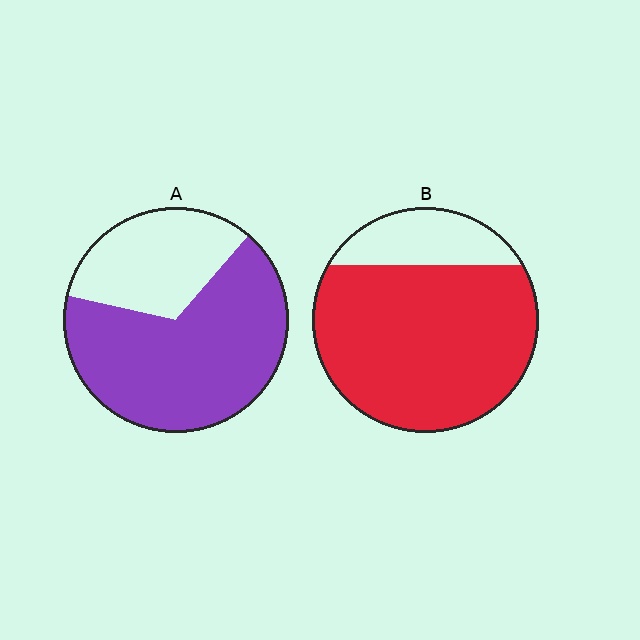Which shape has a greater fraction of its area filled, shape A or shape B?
Shape B.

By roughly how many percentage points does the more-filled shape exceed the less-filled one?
By roughly 10 percentage points (B over A).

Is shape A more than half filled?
Yes.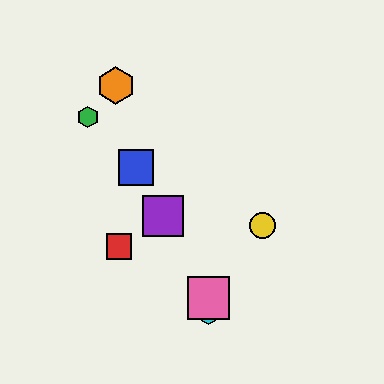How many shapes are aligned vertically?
2 shapes (the cyan hexagon, the pink square) are aligned vertically.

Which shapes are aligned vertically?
The cyan hexagon, the pink square are aligned vertically.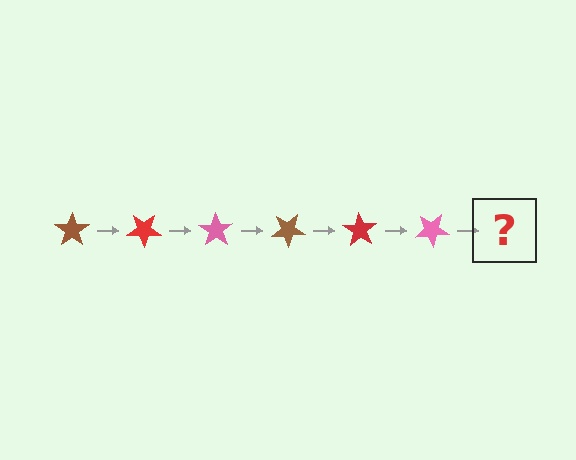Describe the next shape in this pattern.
It should be a brown star, rotated 210 degrees from the start.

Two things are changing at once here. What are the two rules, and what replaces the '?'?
The two rules are that it rotates 35 degrees each step and the color cycles through brown, red, and pink. The '?' should be a brown star, rotated 210 degrees from the start.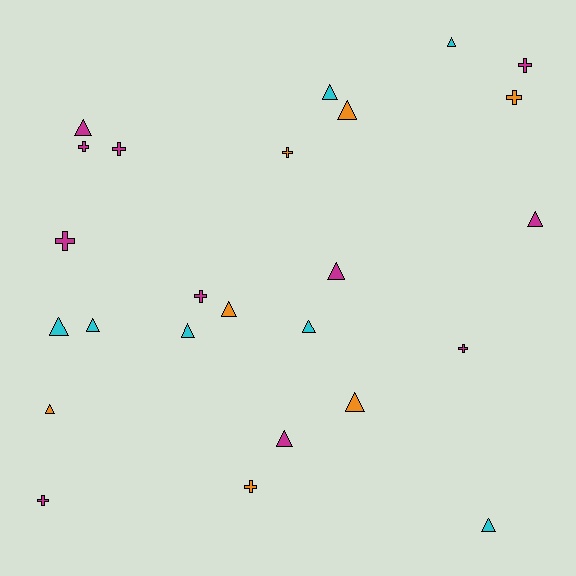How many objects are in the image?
There are 25 objects.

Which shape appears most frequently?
Triangle, with 15 objects.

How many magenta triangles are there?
There are 4 magenta triangles.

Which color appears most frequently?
Magenta, with 11 objects.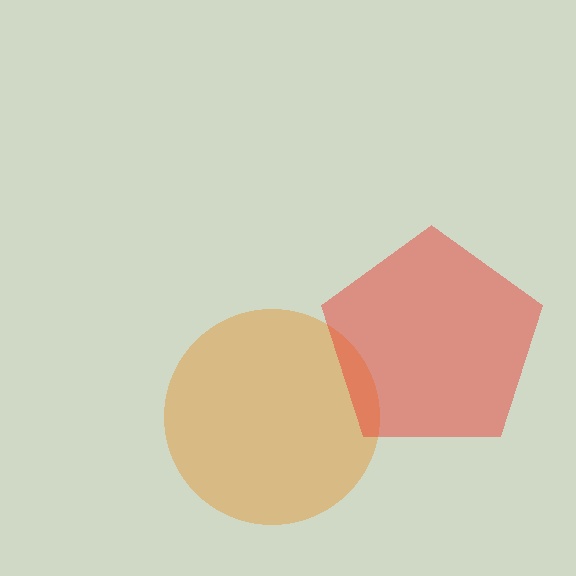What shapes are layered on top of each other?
The layered shapes are: an orange circle, a red pentagon.